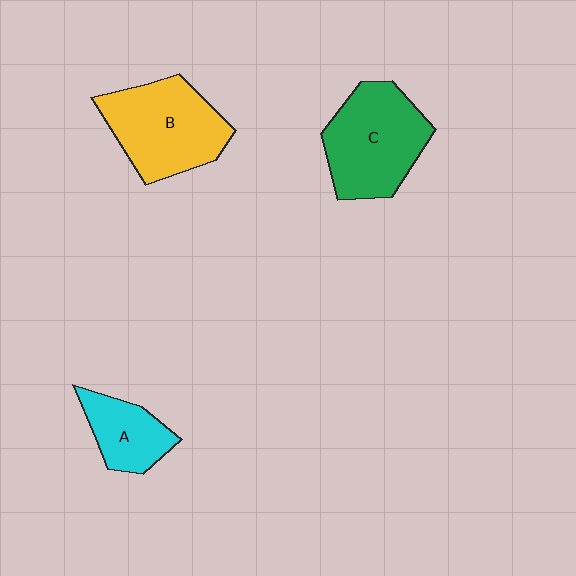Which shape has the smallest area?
Shape A (cyan).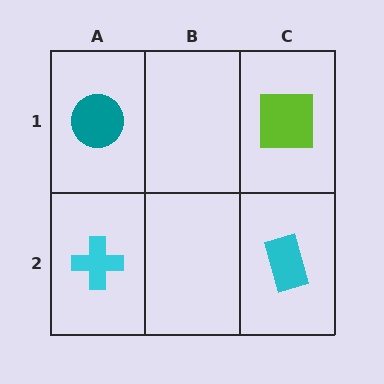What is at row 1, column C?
A lime square.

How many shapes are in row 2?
2 shapes.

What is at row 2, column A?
A cyan cross.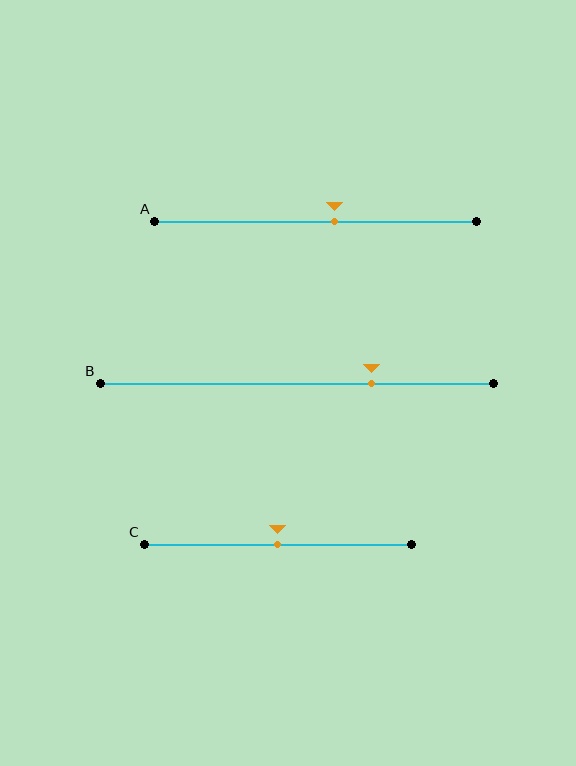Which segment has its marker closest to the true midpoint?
Segment C has its marker closest to the true midpoint.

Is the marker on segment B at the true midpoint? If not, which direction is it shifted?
No, the marker on segment B is shifted to the right by about 19% of the segment length.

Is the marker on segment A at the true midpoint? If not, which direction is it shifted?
No, the marker on segment A is shifted to the right by about 6% of the segment length.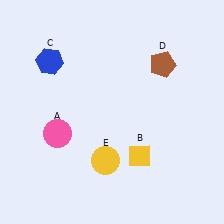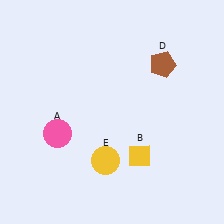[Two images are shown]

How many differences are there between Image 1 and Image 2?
There is 1 difference between the two images.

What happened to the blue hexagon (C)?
The blue hexagon (C) was removed in Image 2. It was in the top-left area of Image 1.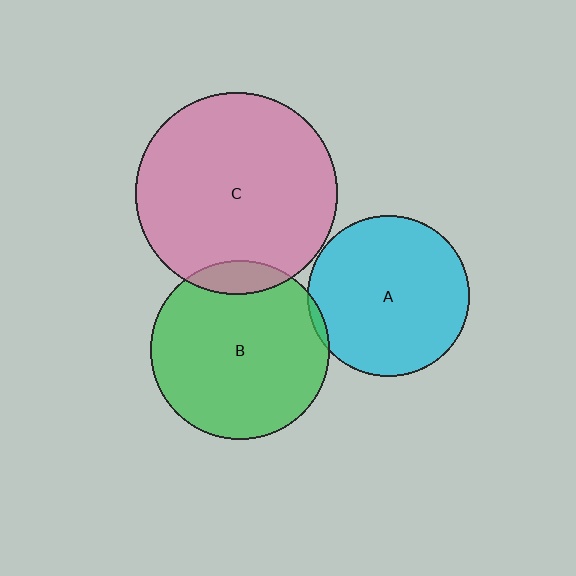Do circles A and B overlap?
Yes.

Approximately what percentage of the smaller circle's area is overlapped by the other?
Approximately 5%.